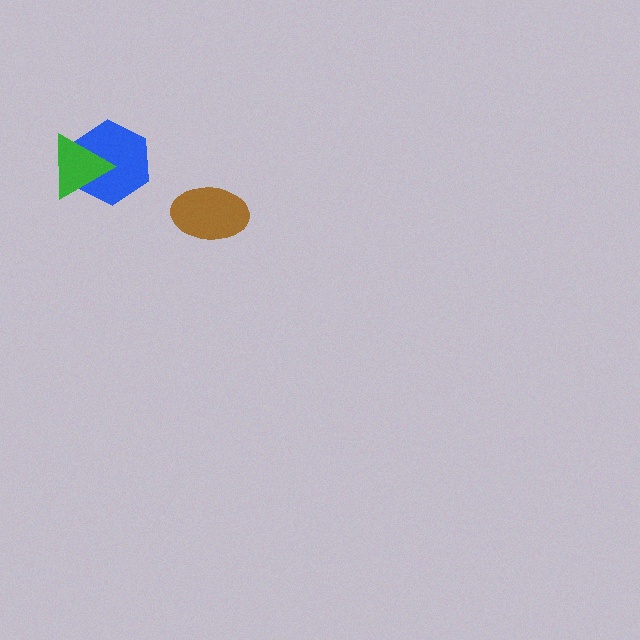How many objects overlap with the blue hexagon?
1 object overlaps with the blue hexagon.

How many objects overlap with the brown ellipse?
0 objects overlap with the brown ellipse.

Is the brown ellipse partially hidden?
No, no other shape covers it.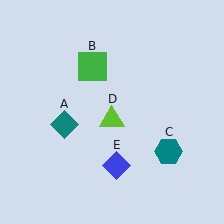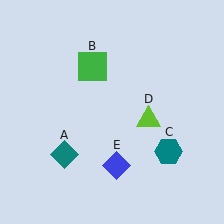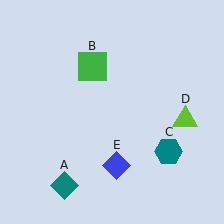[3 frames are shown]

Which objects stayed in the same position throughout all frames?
Green square (object B) and teal hexagon (object C) and blue diamond (object E) remained stationary.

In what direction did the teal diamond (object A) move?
The teal diamond (object A) moved down.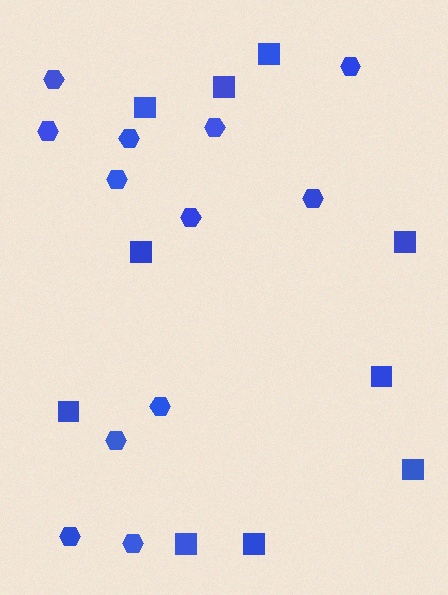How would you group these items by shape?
There are 2 groups: one group of squares (10) and one group of hexagons (12).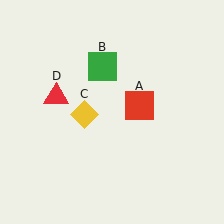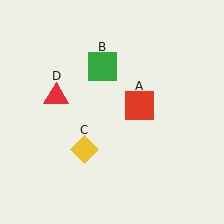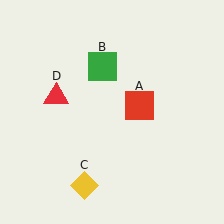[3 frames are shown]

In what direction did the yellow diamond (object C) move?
The yellow diamond (object C) moved down.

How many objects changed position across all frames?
1 object changed position: yellow diamond (object C).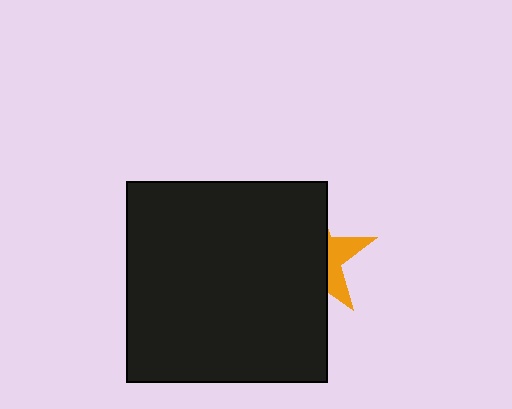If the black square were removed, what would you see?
You would see the complete orange star.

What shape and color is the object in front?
The object in front is a black square.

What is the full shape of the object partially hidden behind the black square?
The partially hidden object is an orange star.